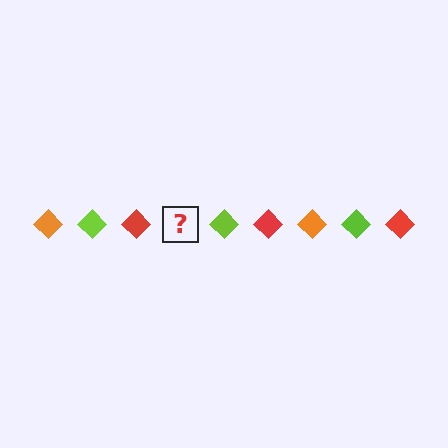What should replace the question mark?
The question mark should be replaced with an orange diamond.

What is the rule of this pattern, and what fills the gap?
The rule is that the pattern cycles through orange, lime, red diamonds. The gap should be filled with an orange diamond.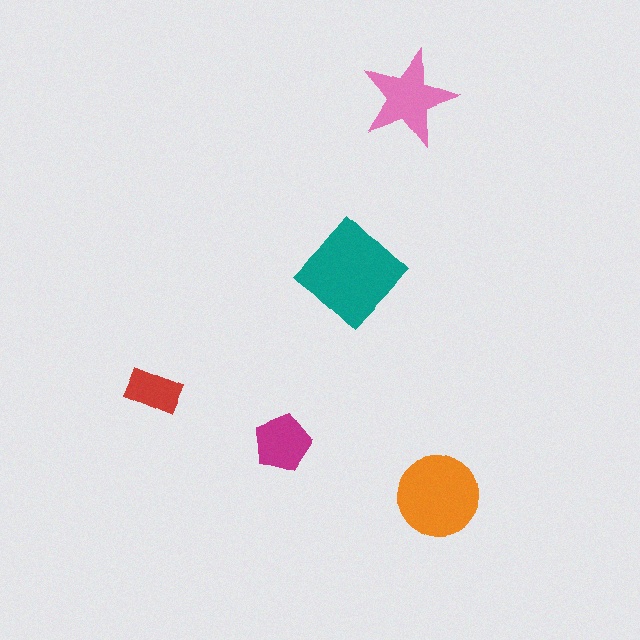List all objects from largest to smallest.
The teal diamond, the orange circle, the pink star, the magenta pentagon, the red rectangle.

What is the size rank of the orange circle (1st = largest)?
2nd.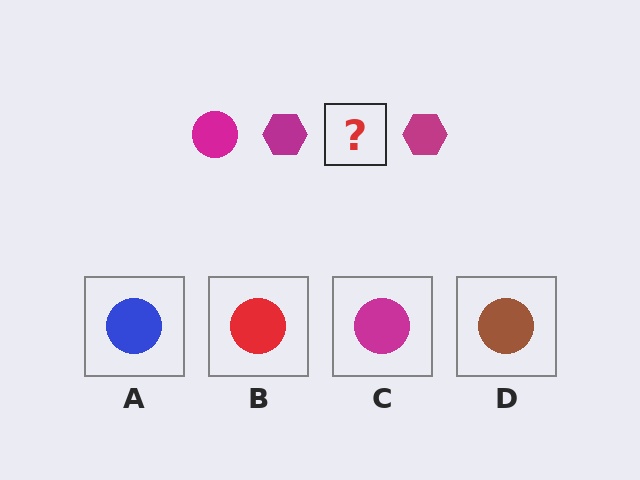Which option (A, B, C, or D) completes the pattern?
C.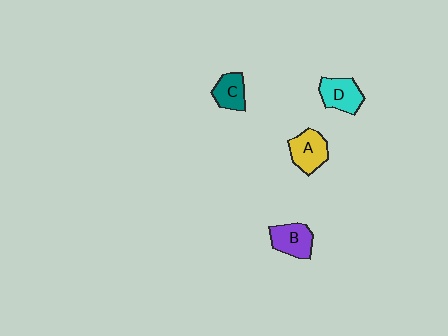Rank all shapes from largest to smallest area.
From largest to smallest: A (yellow), B (purple), D (cyan), C (teal).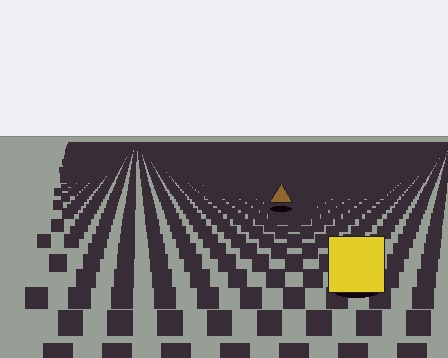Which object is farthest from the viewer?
The brown triangle is farthest from the viewer. It appears smaller and the ground texture around it is denser.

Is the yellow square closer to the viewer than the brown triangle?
Yes. The yellow square is closer — you can tell from the texture gradient: the ground texture is coarser near it.